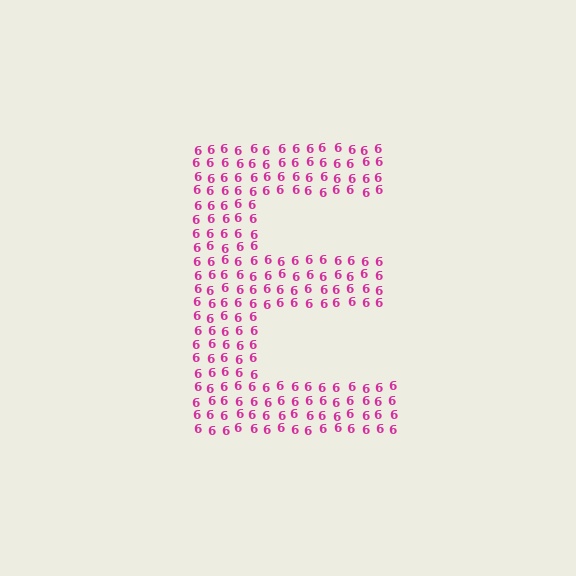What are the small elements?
The small elements are digit 6's.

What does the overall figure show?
The overall figure shows the letter E.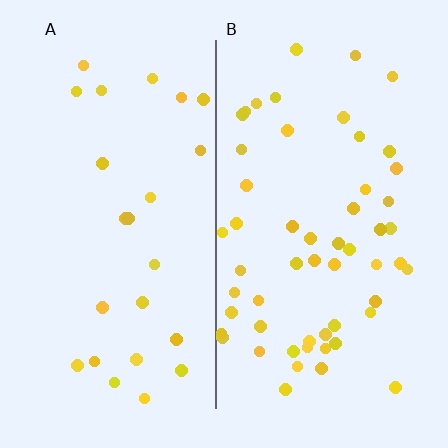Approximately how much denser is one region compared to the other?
Approximately 2.3× — region B over region A.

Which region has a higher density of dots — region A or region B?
B (the right).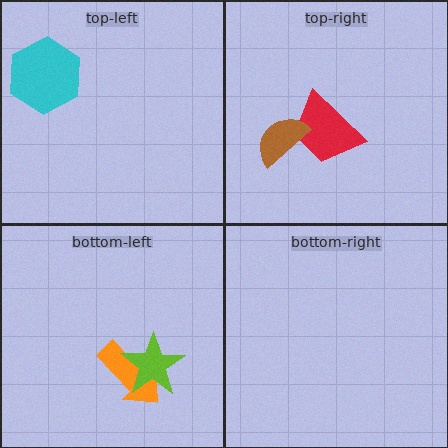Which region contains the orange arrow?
The bottom-left region.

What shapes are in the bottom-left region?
The orange arrow, the lime star.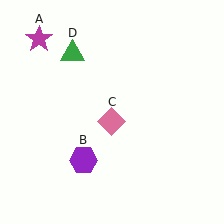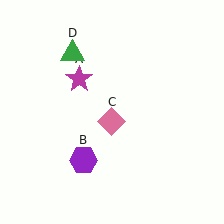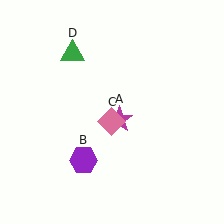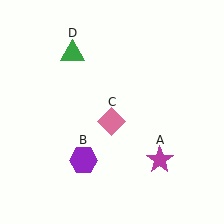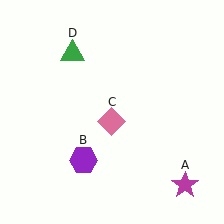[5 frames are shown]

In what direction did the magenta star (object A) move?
The magenta star (object A) moved down and to the right.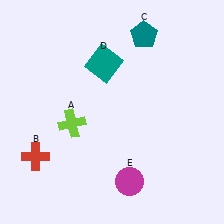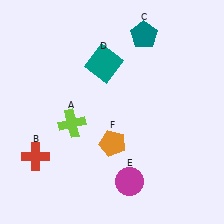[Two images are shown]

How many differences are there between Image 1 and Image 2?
There is 1 difference between the two images.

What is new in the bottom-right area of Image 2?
An orange pentagon (F) was added in the bottom-right area of Image 2.